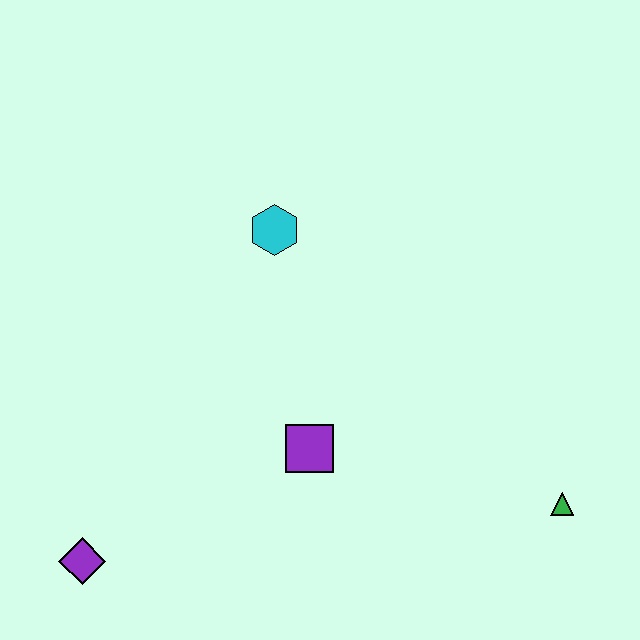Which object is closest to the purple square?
The cyan hexagon is closest to the purple square.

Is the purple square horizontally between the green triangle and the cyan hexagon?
Yes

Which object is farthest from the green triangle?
The purple diamond is farthest from the green triangle.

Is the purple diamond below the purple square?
Yes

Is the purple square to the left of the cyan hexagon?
No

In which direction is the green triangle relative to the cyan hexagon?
The green triangle is to the right of the cyan hexagon.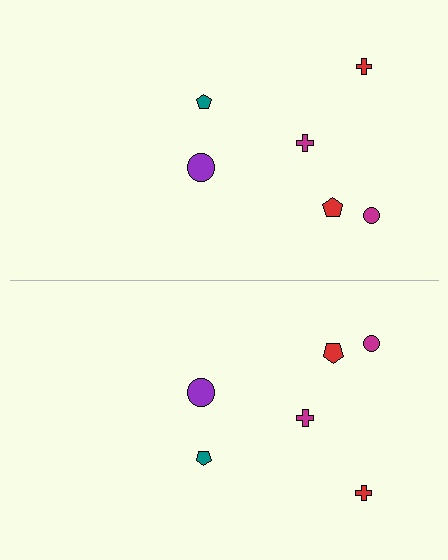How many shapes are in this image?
There are 12 shapes in this image.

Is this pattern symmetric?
Yes, this pattern has bilateral (reflection) symmetry.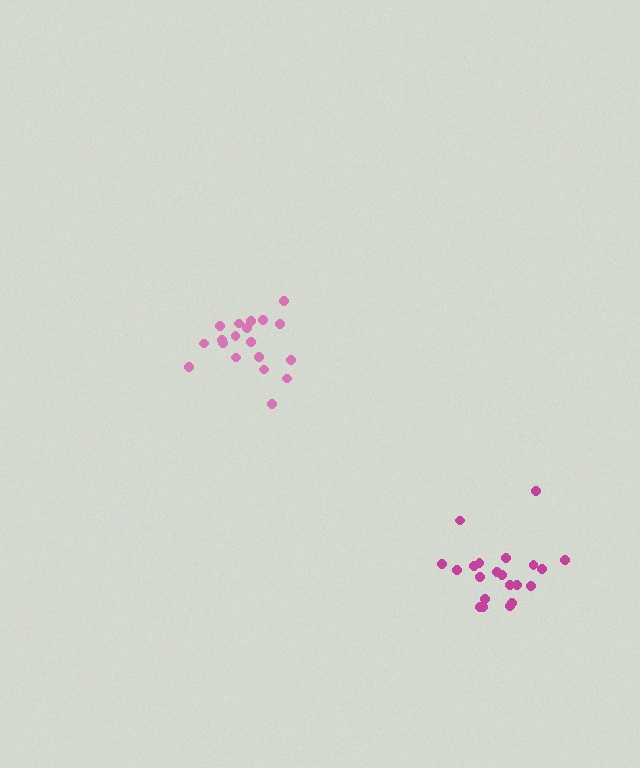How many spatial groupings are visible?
There are 2 spatial groupings.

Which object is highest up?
The pink cluster is topmost.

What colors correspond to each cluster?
The clusters are colored: pink, magenta.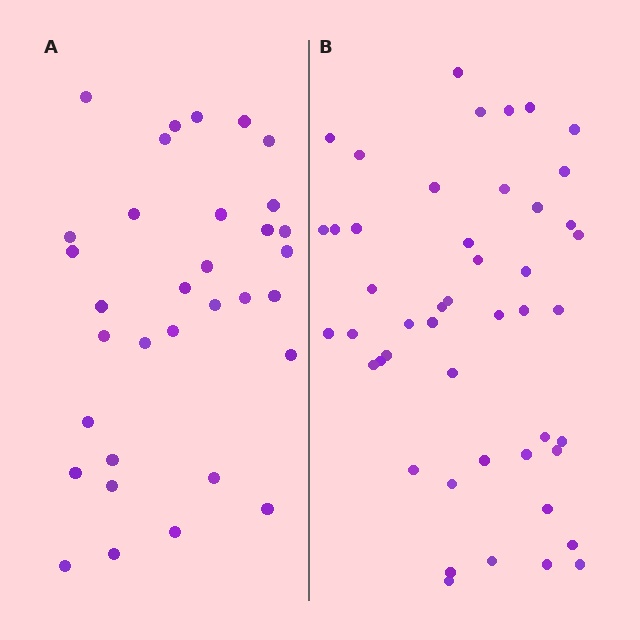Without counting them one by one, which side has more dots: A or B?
Region B (the right region) has more dots.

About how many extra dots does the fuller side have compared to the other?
Region B has approximately 15 more dots than region A.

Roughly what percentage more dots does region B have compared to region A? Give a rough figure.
About 40% more.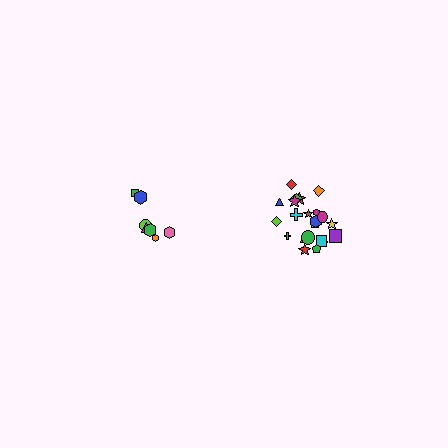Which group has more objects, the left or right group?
The right group.